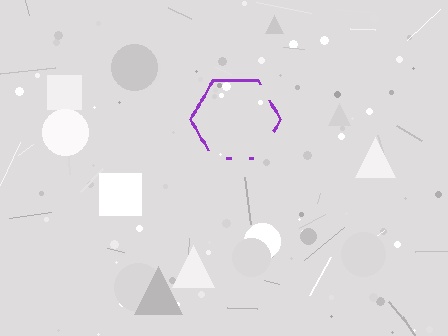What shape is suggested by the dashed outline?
The dashed outline suggests a hexagon.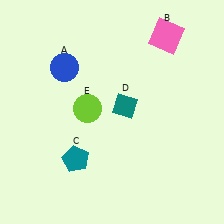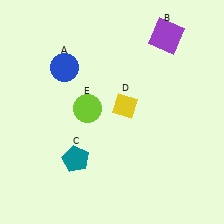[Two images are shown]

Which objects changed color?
B changed from pink to purple. D changed from teal to yellow.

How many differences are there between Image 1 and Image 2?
There are 2 differences between the two images.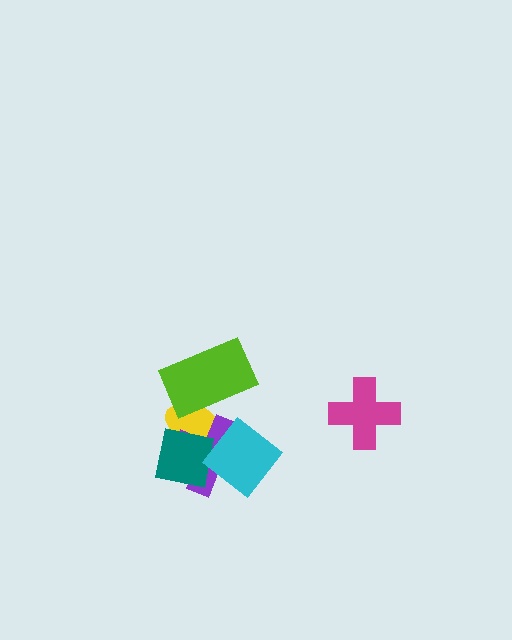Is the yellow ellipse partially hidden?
Yes, it is partially covered by another shape.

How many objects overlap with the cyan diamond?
3 objects overlap with the cyan diamond.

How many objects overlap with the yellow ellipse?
4 objects overlap with the yellow ellipse.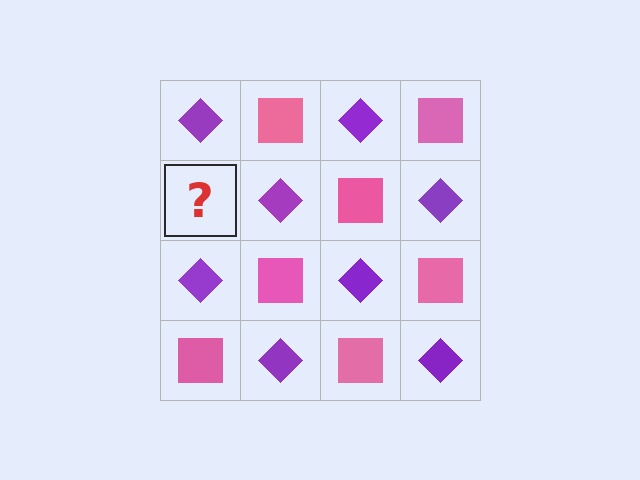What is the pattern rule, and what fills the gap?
The rule is that it alternates purple diamond and pink square in a checkerboard pattern. The gap should be filled with a pink square.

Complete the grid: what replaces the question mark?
The question mark should be replaced with a pink square.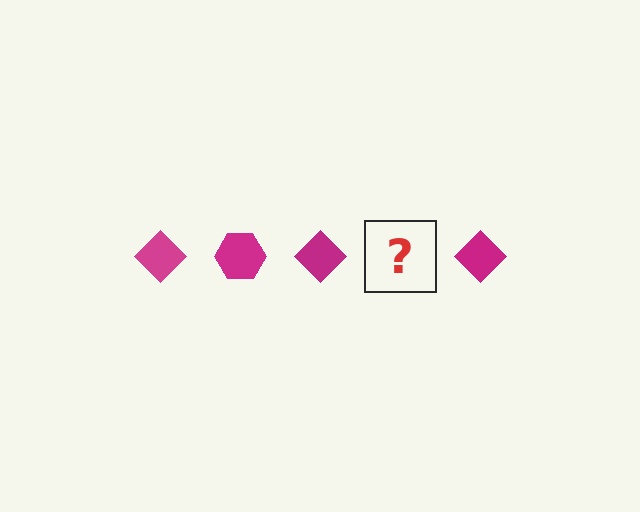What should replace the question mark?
The question mark should be replaced with a magenta hexagon.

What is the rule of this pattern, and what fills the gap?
The rule is that the pattern cycles through diamond, hexagon shapes in magenta. The gap should be filled with a magenta hexagon.